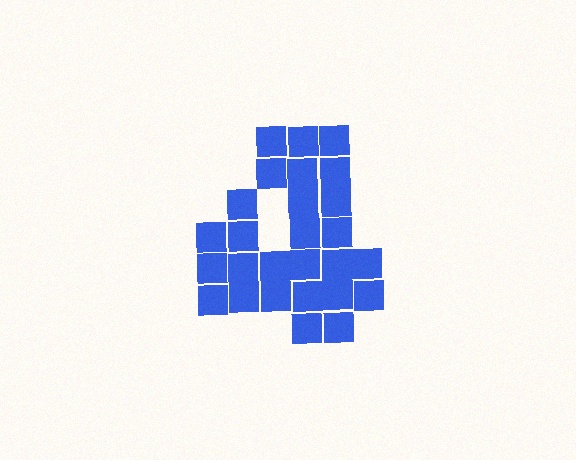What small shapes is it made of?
It is made of small squares.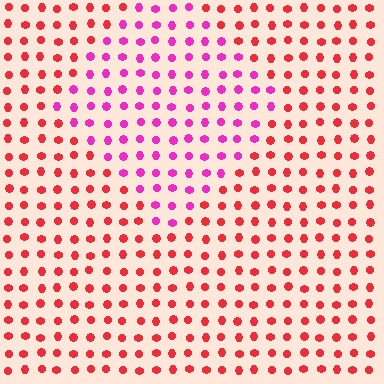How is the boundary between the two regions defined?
The boundary is defined purely by a slight shift in hue (about 43 degrees). Spacing, size, and orientation are identical on both sides.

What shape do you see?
I see a diamond.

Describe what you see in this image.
The image is filled with small red elements in a uniform arrangement. A diamond-shaped region is visible where the elements are tinted to a slightly different hue, forming a subtle color boundary.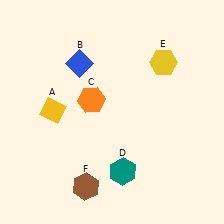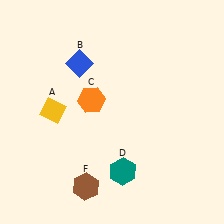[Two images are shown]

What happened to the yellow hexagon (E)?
The yellow hexagon (E) was removed in Image 2. It was in the top-right area of Image 1.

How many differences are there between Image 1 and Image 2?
There is 1 difference between the two images.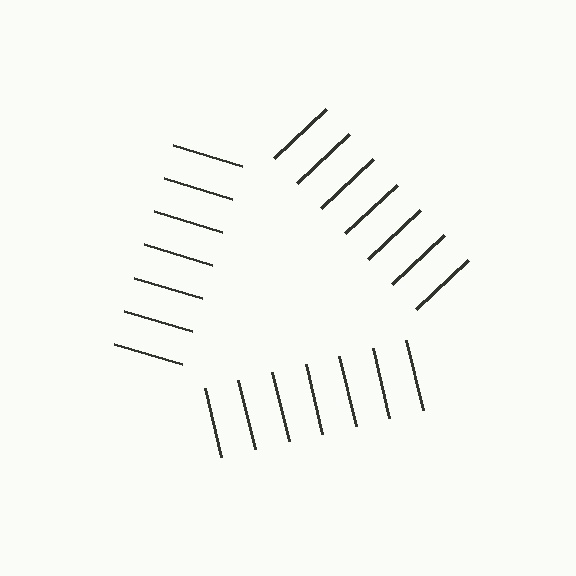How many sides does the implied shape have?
3 sides — the line-ends trace a triangle.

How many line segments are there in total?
21 — 7 along each of the 3 edges.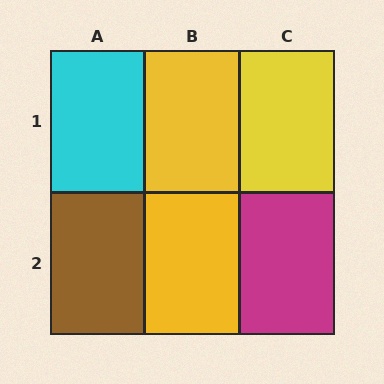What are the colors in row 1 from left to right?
Cyan, yellow, yellow.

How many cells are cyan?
1 cell is cyan.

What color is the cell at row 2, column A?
Brown.